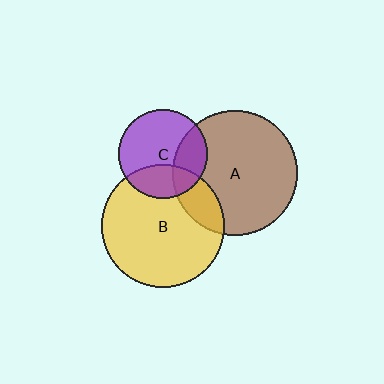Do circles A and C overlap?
Yes.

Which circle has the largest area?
Circle A (brown).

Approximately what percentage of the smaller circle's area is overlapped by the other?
Approximately 25%.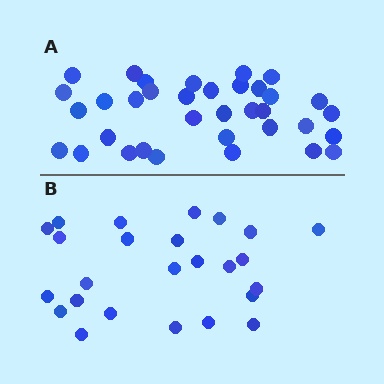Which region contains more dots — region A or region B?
Region A (the top region) has more dots.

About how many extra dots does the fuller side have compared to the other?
Region A has roughly 10 or so more dots than region B.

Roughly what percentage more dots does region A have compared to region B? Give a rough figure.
About 40% more.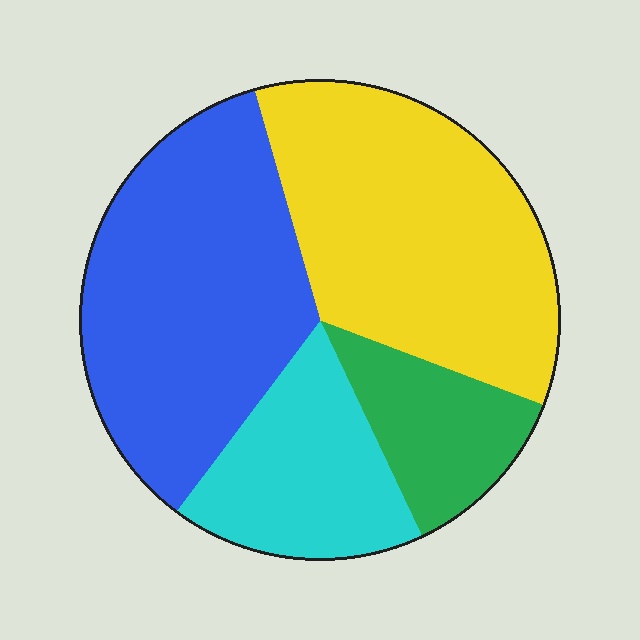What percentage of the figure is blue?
Blue covers 35% of the figure.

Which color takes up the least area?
Green, at roughly 10%.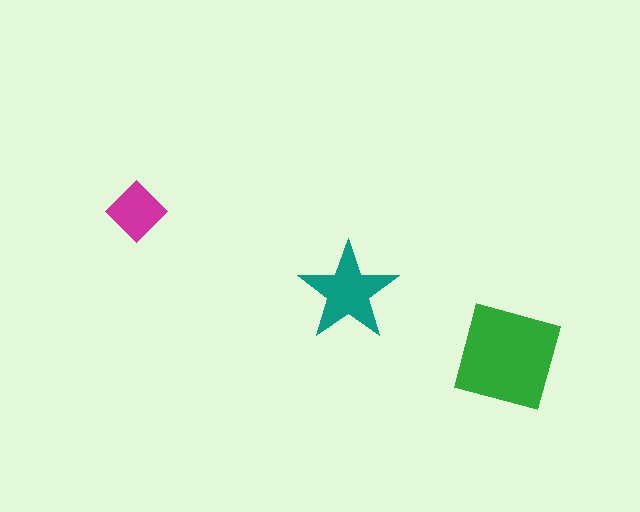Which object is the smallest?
The magenta diamond.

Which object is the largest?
The green square.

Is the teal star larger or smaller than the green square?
Smaller.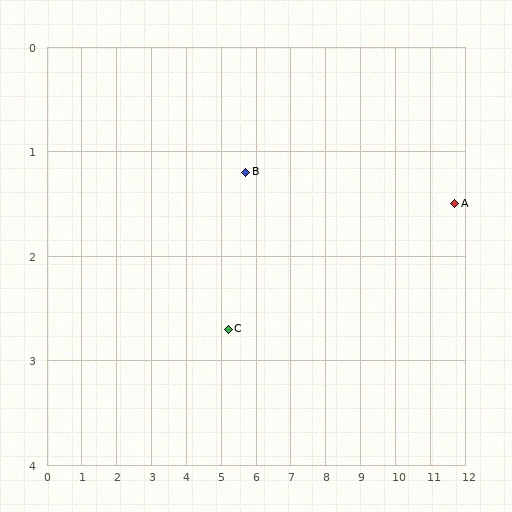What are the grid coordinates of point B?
Point B is at approximately (5.7, 1.2).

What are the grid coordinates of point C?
Point C is at approximately (5.2, 2.7).